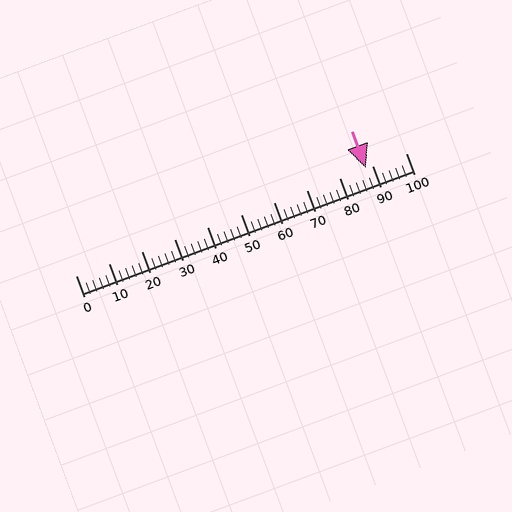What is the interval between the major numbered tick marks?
The major tick marks are spaced 10 units apart.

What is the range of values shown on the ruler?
The ruler shows values from 0 to 100.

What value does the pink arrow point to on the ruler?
The pink arrow points to approximately 88.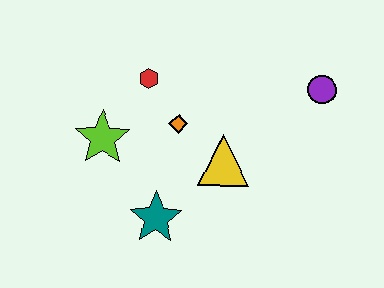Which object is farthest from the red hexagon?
The purple circle is farthest from the red hexagon.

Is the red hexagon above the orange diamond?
Yes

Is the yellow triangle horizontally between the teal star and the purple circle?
Yes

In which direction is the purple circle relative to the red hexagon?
The purple circle is to the right of the red hexagon.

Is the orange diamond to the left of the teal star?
No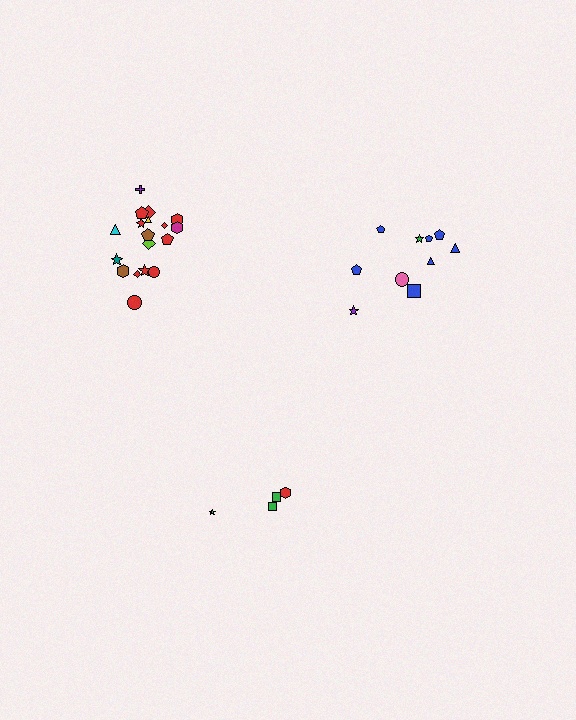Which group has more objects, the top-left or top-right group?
The top-left group.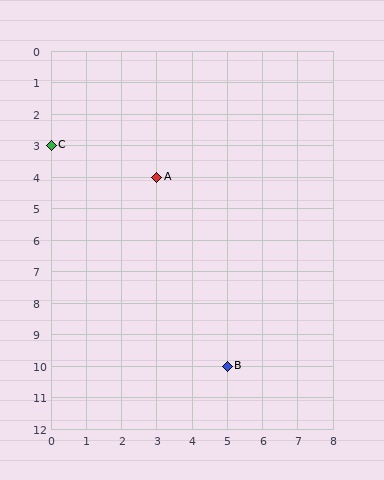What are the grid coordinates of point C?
Point C is at grid coordinates (0, 3).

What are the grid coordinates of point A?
Point A is at grid coordinates (3, 4).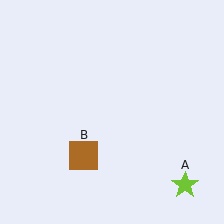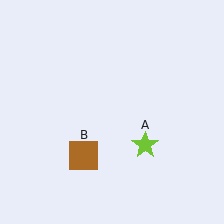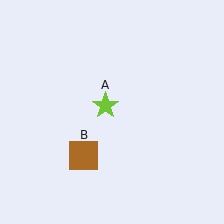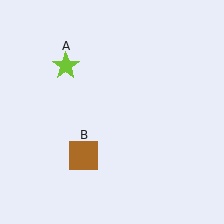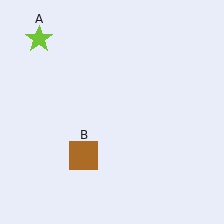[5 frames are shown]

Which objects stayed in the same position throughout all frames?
Brown square (object B) remained stationary.